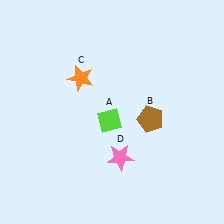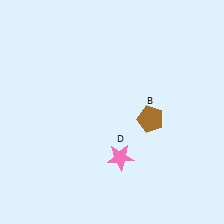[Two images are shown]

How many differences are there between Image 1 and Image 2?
There are 2 differences between the two images.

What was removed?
The orange star (C), the lime diamond (A) were removed in Image 2.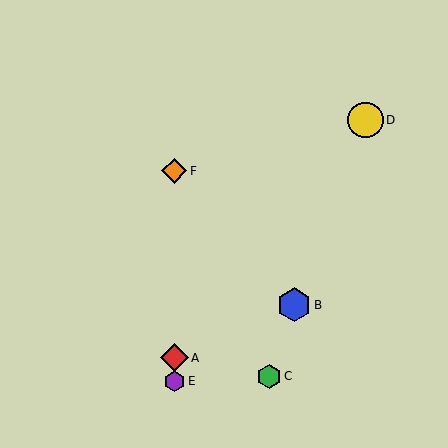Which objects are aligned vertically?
Objects A, E, F are aligned vertically.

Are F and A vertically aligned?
Yes, both are at x≈174.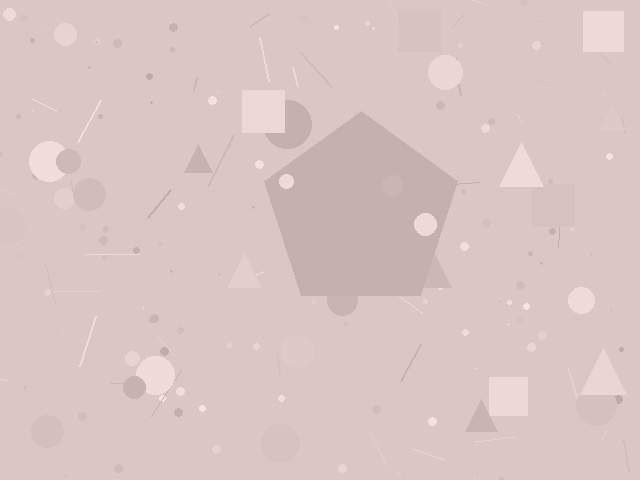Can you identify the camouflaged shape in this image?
The camouflaged shape is a pentagon.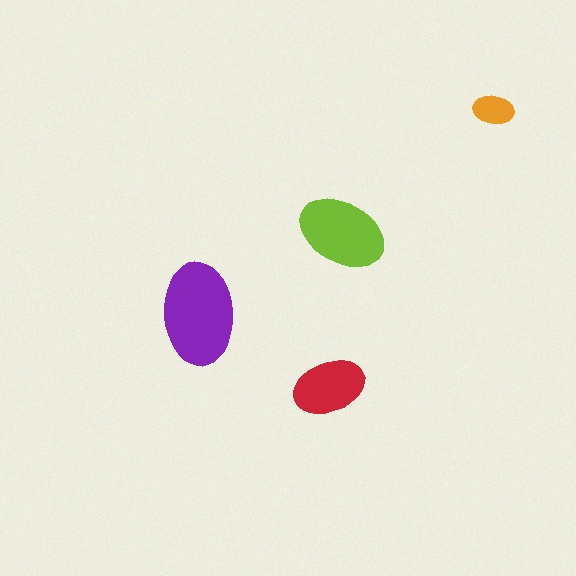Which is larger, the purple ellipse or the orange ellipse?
The purple one.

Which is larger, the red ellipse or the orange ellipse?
The red one.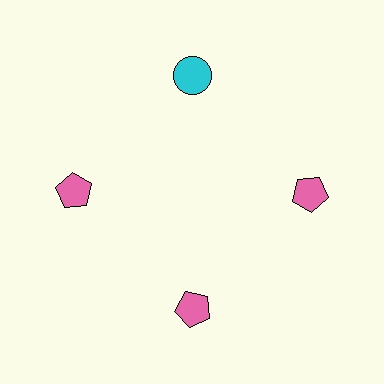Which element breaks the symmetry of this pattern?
The cyan circle at roughly the 12 o'clock position breaks the symmetry. All other shapes are pink pentagons.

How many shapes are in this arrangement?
There are 4 shapes arranged in a ring pattern.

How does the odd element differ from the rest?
It differs in both color (cyan instead of pink) and shape (circle instead of pentagon).